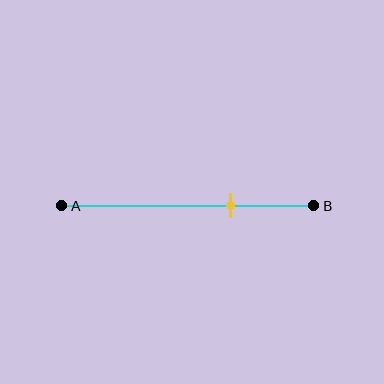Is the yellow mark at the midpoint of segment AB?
No, the mark is at about 65% from A, not at the 50% midpoint.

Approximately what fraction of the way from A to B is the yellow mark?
The yellow mark is approximately 65% of the way from A to B.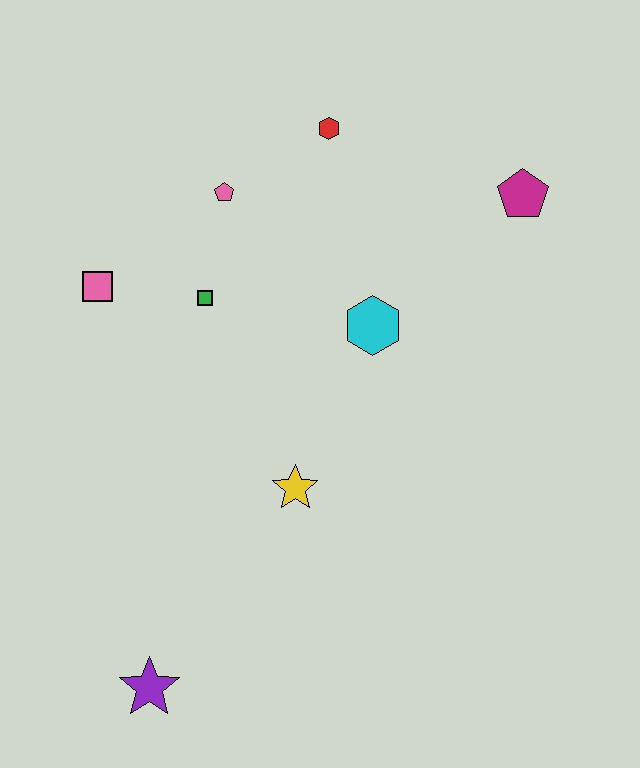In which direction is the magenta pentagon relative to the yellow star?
The magenta pentagon is above the yellow star.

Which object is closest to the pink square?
The green square is closest to the pink square.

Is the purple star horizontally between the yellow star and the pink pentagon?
No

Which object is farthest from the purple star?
The magenta pentagon is farthest from the purple star.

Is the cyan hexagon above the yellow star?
Yes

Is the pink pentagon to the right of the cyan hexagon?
No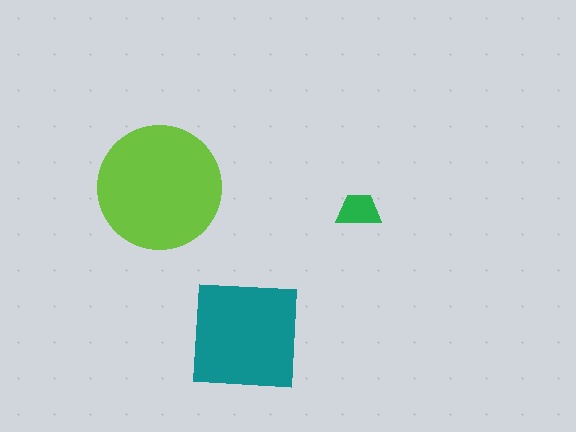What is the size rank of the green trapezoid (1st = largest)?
3rd.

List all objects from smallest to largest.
The green trapezoid, the teal square, the lime circle.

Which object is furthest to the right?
The green trapezoid is rightmost.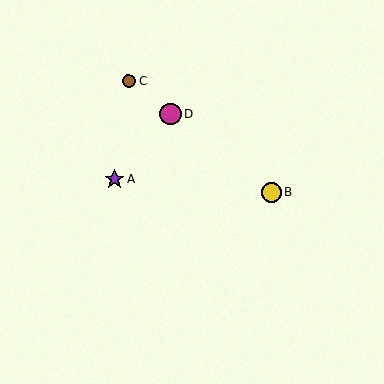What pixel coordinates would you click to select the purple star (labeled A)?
Click at (114, 179) to select the purple star A.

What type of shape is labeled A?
Shape A is a purple star.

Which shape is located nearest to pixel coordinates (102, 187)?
The purple star (labeled A) at (114, 179) is nearest to that location.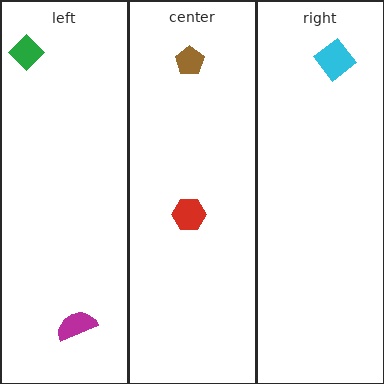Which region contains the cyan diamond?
The right region.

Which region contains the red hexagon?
The center region.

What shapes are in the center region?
The brown pentagon, the red hexagon.